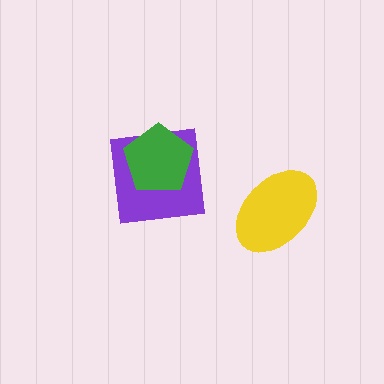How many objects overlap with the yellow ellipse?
0 objects overlap with the yellow ellipse.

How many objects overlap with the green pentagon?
1 object overlaps with the green pentagon.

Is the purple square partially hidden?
Yes, it is partially covered by another shape.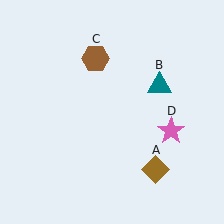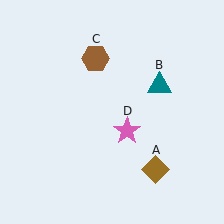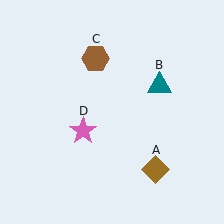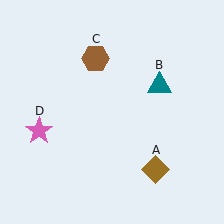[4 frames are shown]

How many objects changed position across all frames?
1 object changed position: pink star (object D).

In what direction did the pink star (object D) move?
The pink star (object D) moved left.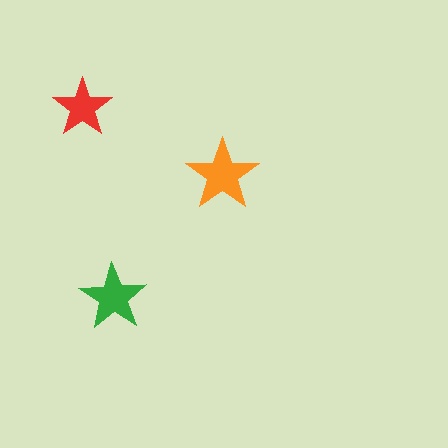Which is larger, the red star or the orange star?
The orange one.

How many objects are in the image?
There are 3 objects in the image.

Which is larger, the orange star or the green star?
The orange one.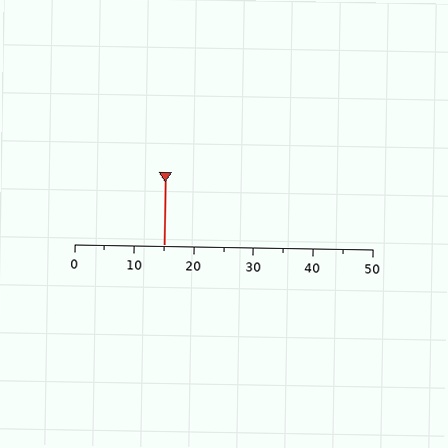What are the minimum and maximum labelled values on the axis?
The axis runs from 0 to 50.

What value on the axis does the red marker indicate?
The marker indicates approximately 15.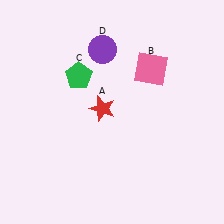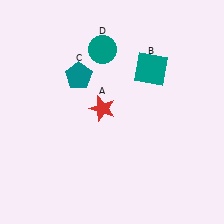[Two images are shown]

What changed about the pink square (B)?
In Image 1, B is pink. In Image 2, it changed to teal.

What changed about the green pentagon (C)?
In Image 1, C is green. In Image 2, it changed to teal.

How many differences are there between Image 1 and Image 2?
There are 3 differences between the two images.